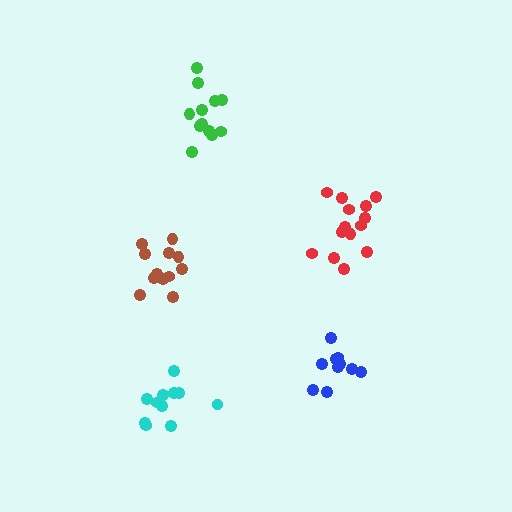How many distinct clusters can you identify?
There are 5 distinct clusters.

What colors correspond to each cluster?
The clusters are colored: brown, blue, cyan, green, red.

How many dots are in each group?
Group 1: 12 dots, Group 2: 10 dots, Group 3: 11 dots, Group 4: 12 dots, Group 5: 14 dots (59 total).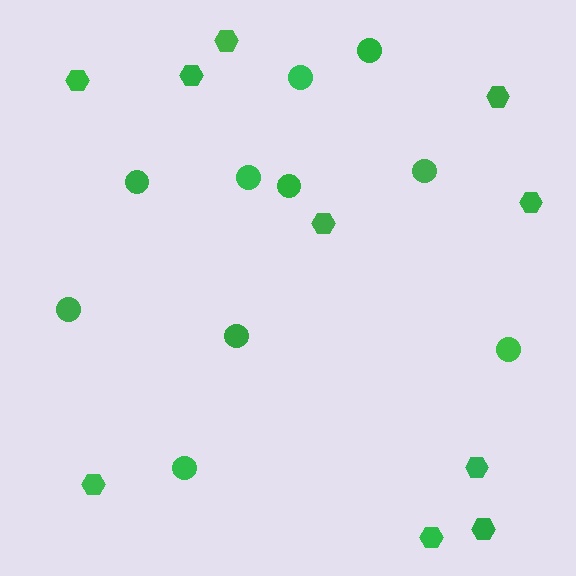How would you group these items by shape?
There are 2 groups: one group of circles (10) and one group of hexagons (10).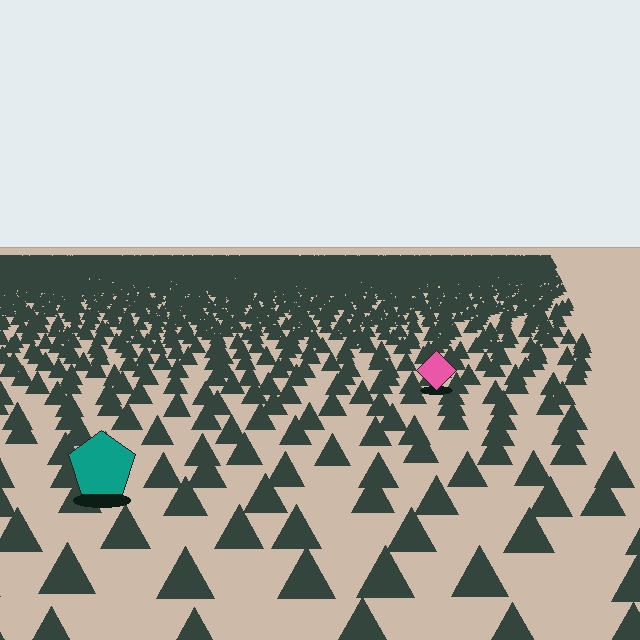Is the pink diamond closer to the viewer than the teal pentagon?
No. The teal pentagon is closer — you can tell from the texture gradient: the ground texture is coarser near it.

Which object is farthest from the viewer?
The pink diamond is farthest from the viewer. It appears smaller and the ground texture around it is denser.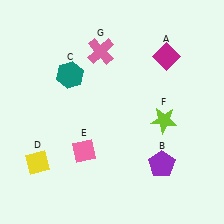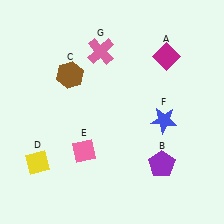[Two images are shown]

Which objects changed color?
C changed from teal to brown. F changed from lime to blue.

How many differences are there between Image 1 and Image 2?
There are 2 differences between the two images.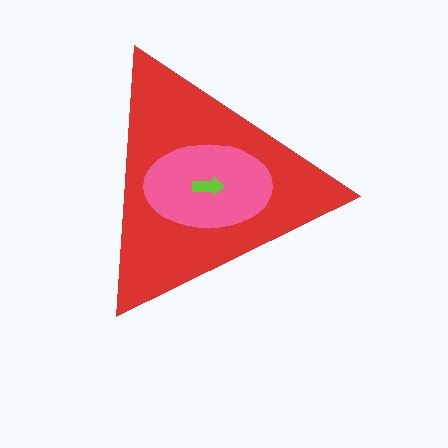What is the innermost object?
The lime arrow.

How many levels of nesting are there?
3.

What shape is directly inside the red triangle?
The pink ellipse.